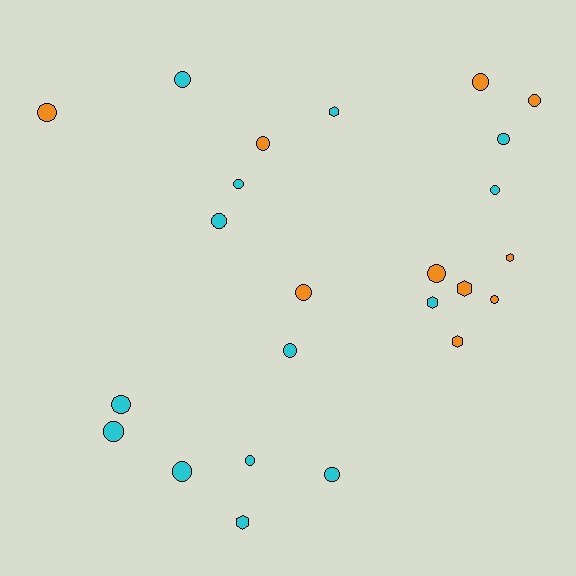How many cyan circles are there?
There are 11 cyan circles.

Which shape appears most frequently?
Circle, with 18 objects.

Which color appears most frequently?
Cyan, with 14 objects.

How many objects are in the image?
There are 24 objects.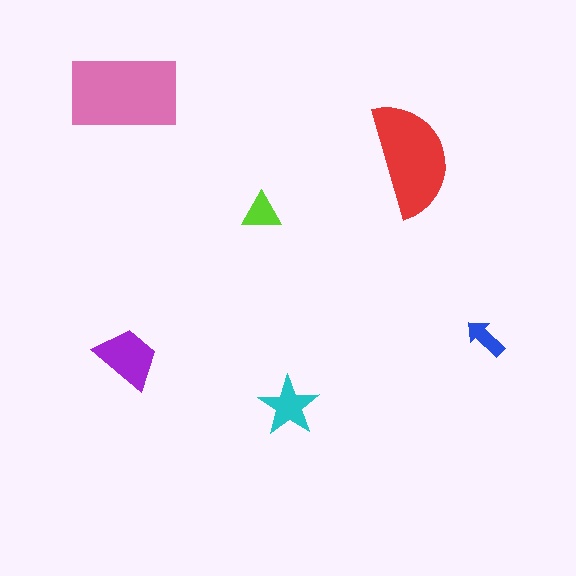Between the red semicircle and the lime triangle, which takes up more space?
The red semicircle.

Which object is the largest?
The pink rectangle.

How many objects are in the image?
There are 6 objects in the image.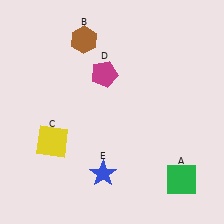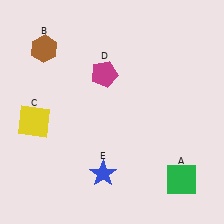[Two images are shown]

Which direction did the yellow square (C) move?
The yellow square (C) moved up.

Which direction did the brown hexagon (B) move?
The brown hexagon (B) moved left.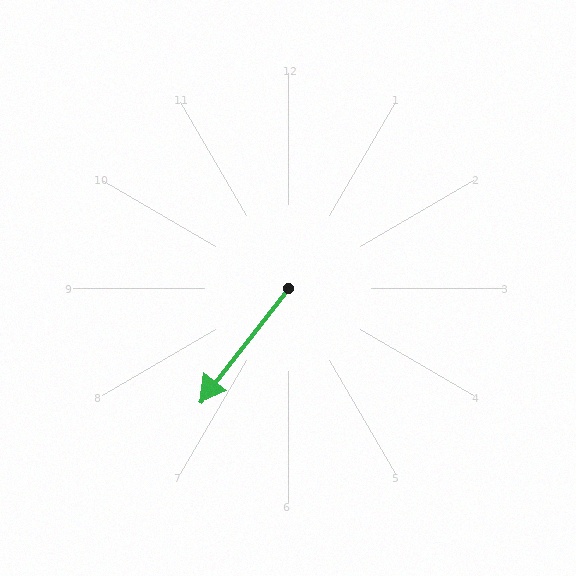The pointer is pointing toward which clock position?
Roughly 7 o'clock.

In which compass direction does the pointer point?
Southwest.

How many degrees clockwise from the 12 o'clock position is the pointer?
Approximately 218 degrees.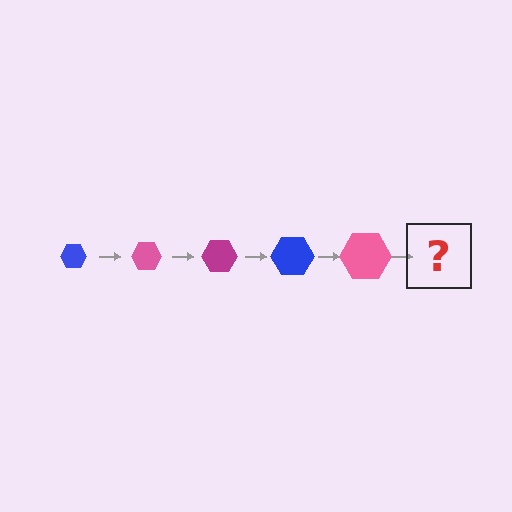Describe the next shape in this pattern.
It should be a magenta hexagon, larger than the previous one.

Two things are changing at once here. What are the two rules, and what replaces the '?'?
The two rules are that the hexagon grows larger each step and the color cycles through blue, pink, and magenta. The '?' should be a magenta hexagon, larger than the previous one.